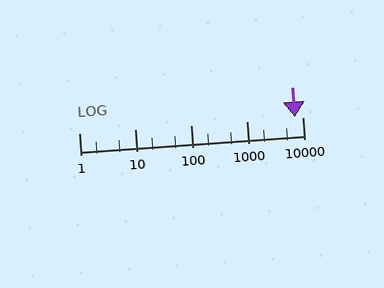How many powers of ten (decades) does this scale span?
The scale spans 4 decades, from 1 to 10000.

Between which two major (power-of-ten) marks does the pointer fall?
The pointer is between 1000 and 10000.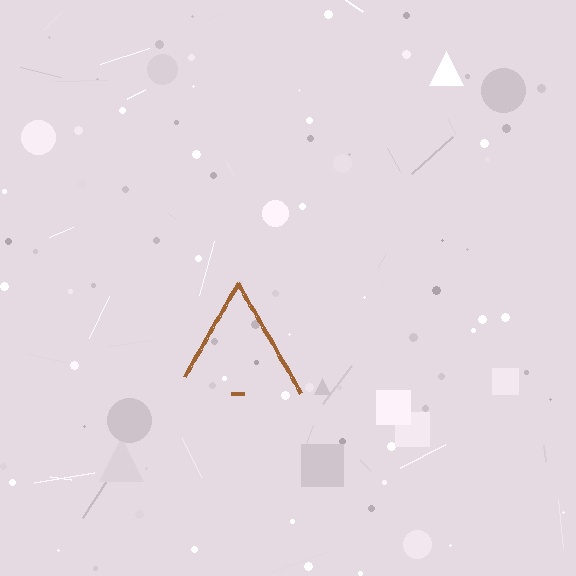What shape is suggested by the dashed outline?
The dashed outline suggests a triangle.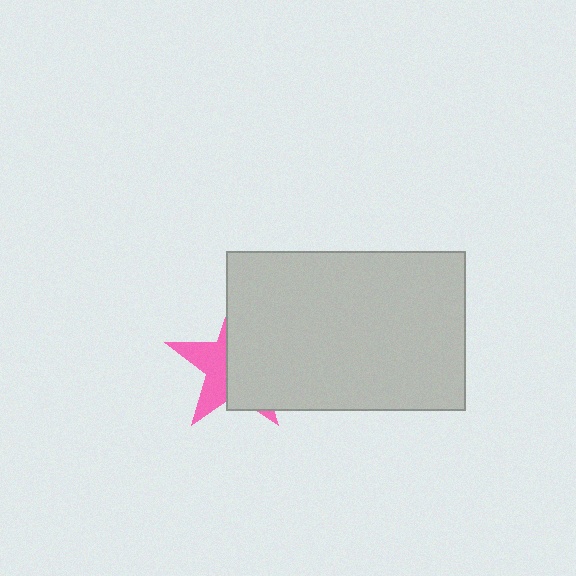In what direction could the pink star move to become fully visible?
The pink star could move left. That would shift it out from behind the light gray rectangle entirely.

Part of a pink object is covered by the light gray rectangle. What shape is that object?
It is a star.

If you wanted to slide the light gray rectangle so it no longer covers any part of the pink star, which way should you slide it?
Slide it right — that is the most direct way to separate the two shapes.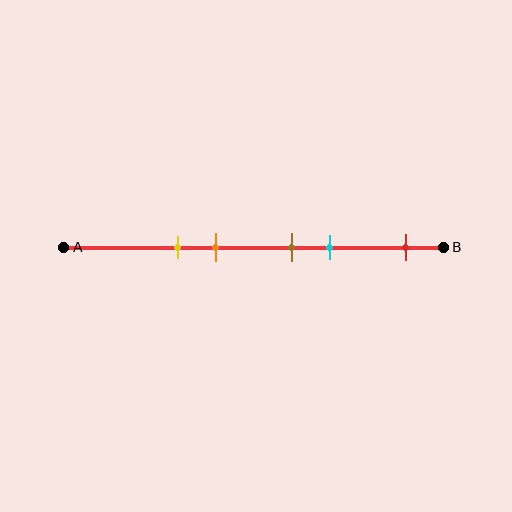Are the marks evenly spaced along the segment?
No, the marks are not evenly spaced.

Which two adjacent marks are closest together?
The brown and cyan marks are the closest adjacent pair.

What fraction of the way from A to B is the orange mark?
The orange mark is approximately 40% (0.4) of the way from A to B.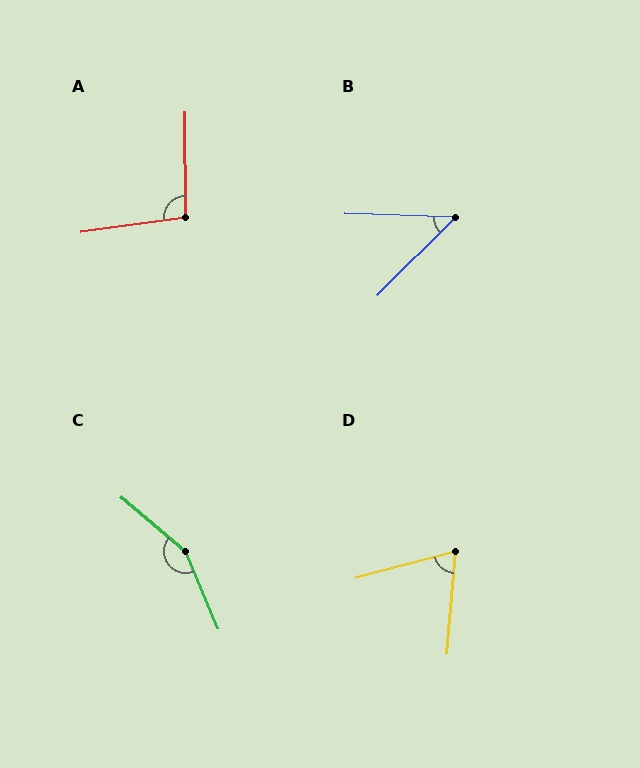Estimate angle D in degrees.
Approximately 70 degrees.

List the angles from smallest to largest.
B (46°), D (70°), A (98°), C (152°).